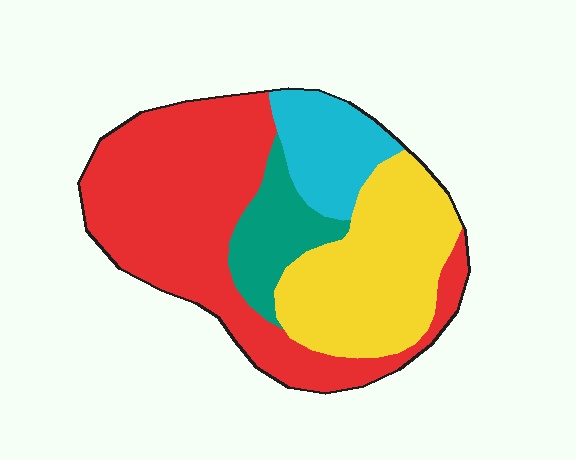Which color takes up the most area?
Red, at roughly 45%.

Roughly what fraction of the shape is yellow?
Yellow takes up between a sixth and a third of the shape.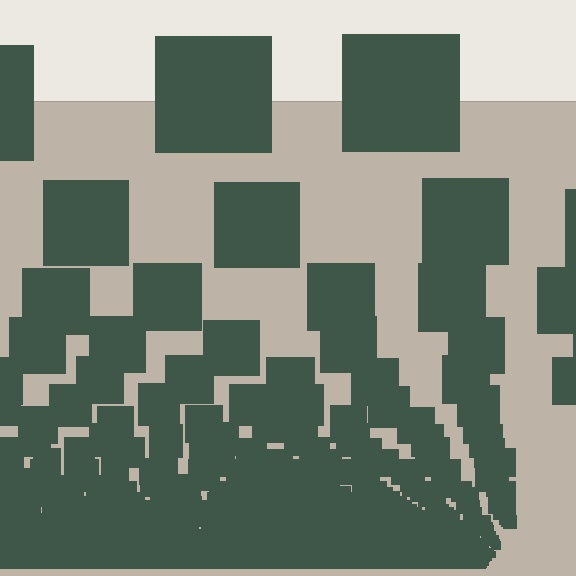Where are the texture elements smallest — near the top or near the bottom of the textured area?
Near the bottom.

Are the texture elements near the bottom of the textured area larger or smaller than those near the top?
Smaller. The gradient is inverted — elements near the bottom are smaller and denser.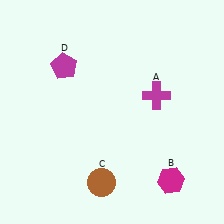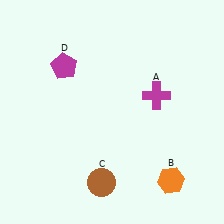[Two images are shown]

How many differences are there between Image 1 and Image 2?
There is 1 difference between the two images.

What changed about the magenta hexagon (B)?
In Image 1, B is magenta. In Image 2, it changed to orange.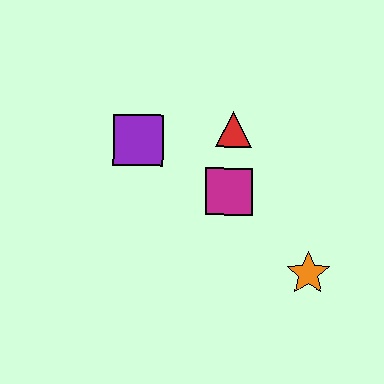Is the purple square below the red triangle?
Yes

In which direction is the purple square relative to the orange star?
The purple square is to the left of the orange star.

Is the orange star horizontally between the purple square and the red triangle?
No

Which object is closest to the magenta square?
The red triangle is closest to the magenta square.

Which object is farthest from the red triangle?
The orange star is farthest from the red triangle.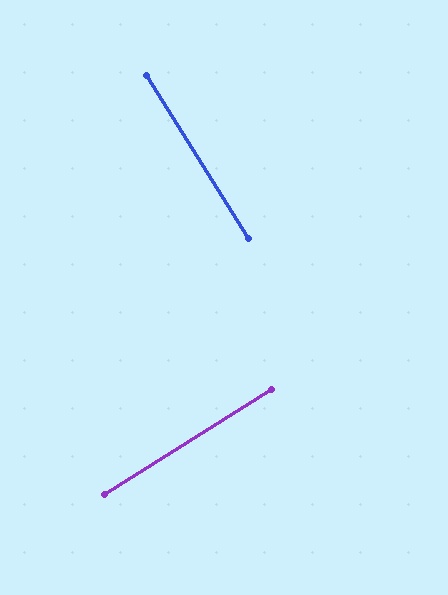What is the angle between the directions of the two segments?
Approximately 90 degrees.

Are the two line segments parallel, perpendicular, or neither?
Perpendicular — they meet at approximately 90°.